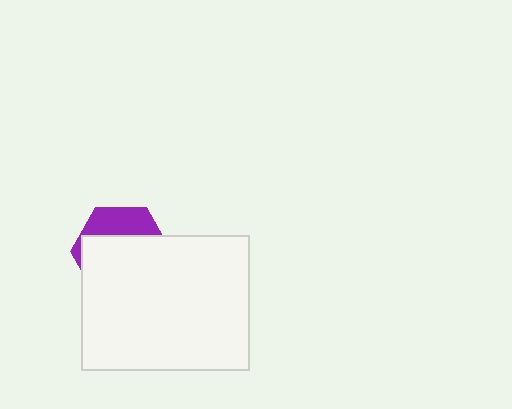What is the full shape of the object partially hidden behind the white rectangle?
The partially hidden object is a purple hexagon.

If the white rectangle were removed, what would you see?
You would see the complete purple hexagon.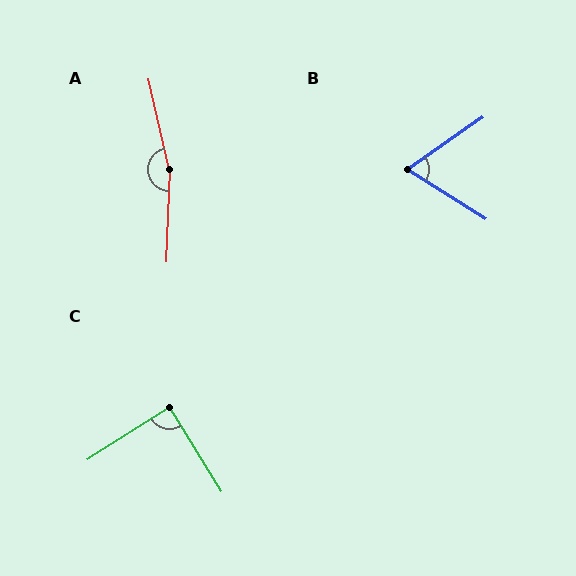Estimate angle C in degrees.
Approximately 89 degrees.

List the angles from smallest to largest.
B (67°), C (89°), A (165°).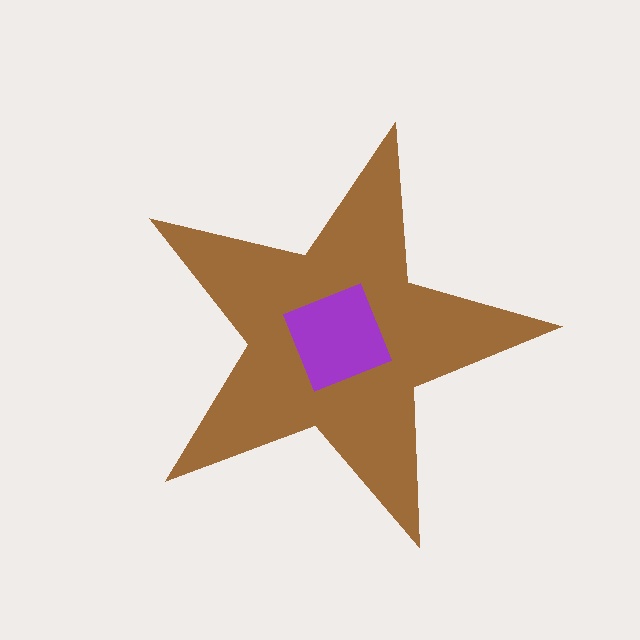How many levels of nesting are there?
2.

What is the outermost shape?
The brown star.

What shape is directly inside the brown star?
The purple square.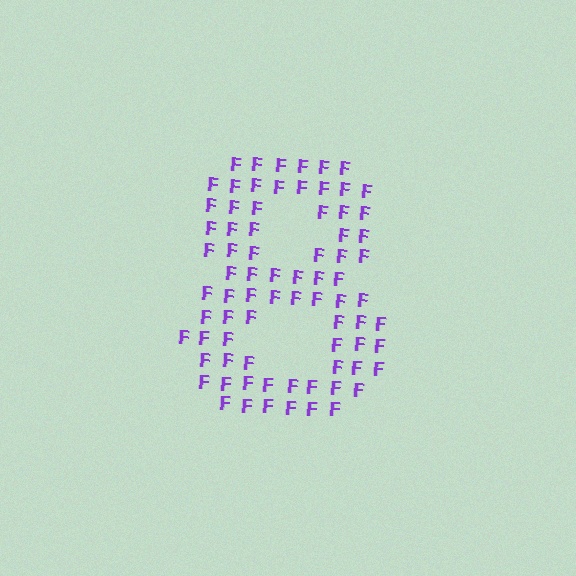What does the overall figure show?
The overall figure shows the digit 8.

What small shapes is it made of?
It is made of small letter F's.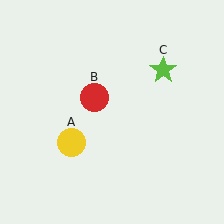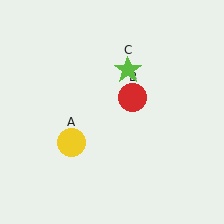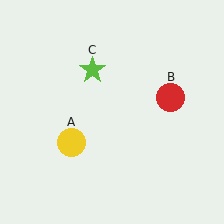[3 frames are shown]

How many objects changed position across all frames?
2 objects changed position: red circle (object B), lime star (object C).